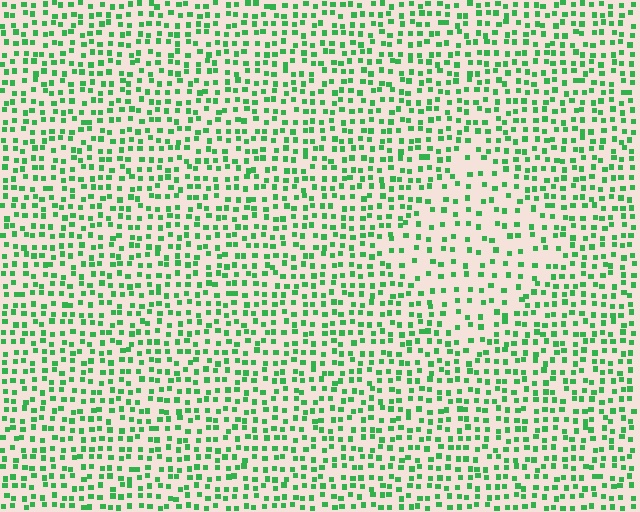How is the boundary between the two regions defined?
The boundary is defined by a change in element density (approximately 1.8x ratio). All elements are the same color, size, and shape.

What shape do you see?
I see a diamond.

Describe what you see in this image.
The image contains small green elements arranged at two different densities. A diamond-shaped region is visible where the elements are less densely packed than the surrounding area.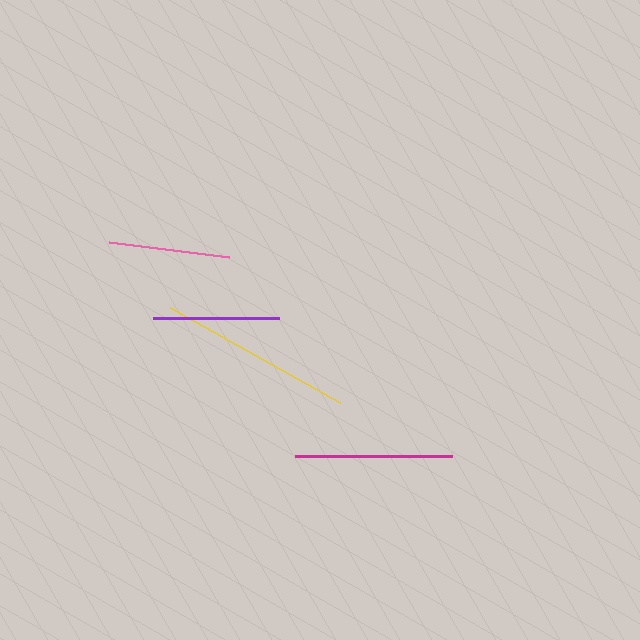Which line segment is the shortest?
The pink line is the shortest at approximately 121 pixels.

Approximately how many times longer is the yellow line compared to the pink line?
The yellow line is approximately 1.6 times the length of the pink line.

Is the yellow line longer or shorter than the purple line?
The yellow line is longer than the purple line.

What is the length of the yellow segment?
The yellow segment is approximately 195 pixels long.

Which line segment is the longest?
The yellow line is the longest at approximately 195 pixels.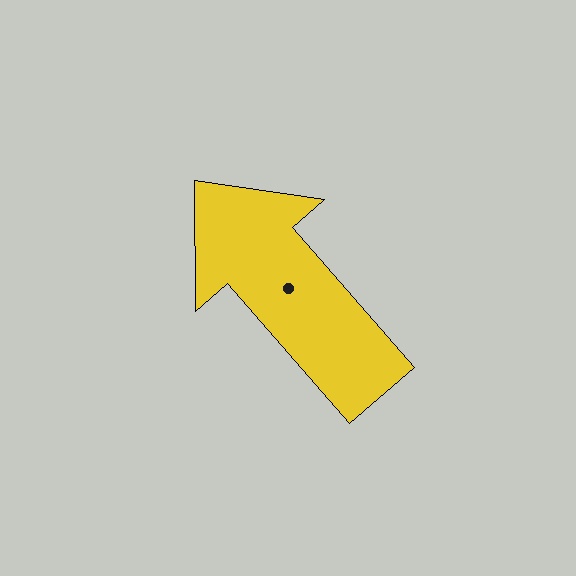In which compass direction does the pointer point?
Northwest.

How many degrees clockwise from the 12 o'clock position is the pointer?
Approximately 319 degrees.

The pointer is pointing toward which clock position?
Roughly 11 o'clock.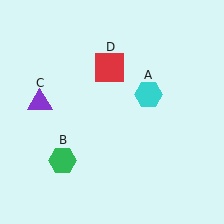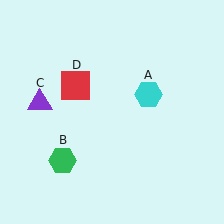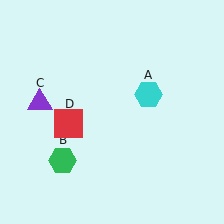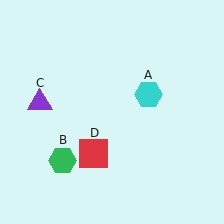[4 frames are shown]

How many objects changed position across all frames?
1 object changed position: red square (object D).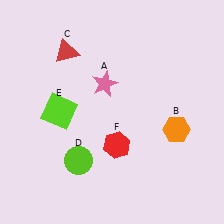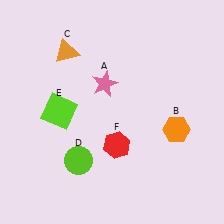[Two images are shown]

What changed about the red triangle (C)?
In Image 1, C is red. In Image 2, it changed to orange.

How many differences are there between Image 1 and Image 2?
There is 1 difference between the two images.